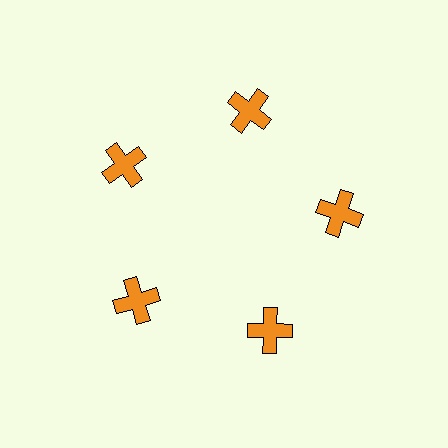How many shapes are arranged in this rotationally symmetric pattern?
There are 5 shapes, arranged in 5 groups of 1.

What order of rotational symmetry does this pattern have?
This pattern has 5-fold rotational symmetry.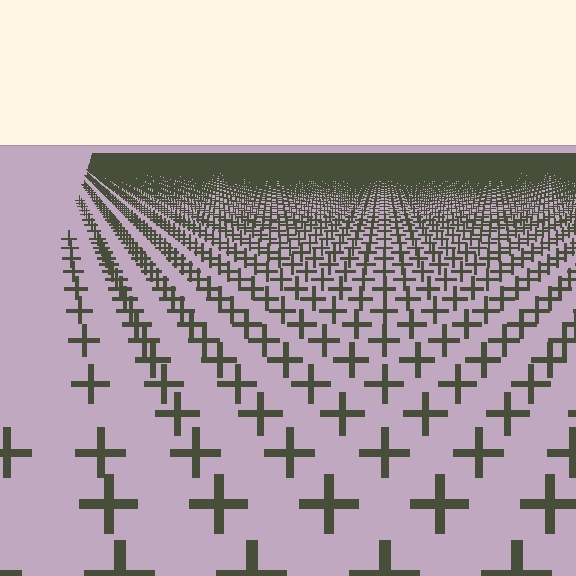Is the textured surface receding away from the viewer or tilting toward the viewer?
The surface is receding away from the viewer. Texture elements get smaller and denser toward the top.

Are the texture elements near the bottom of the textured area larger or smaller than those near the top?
Larger. Near the bottom, elements are closer to the viewer and appear at a bigger on-screen size.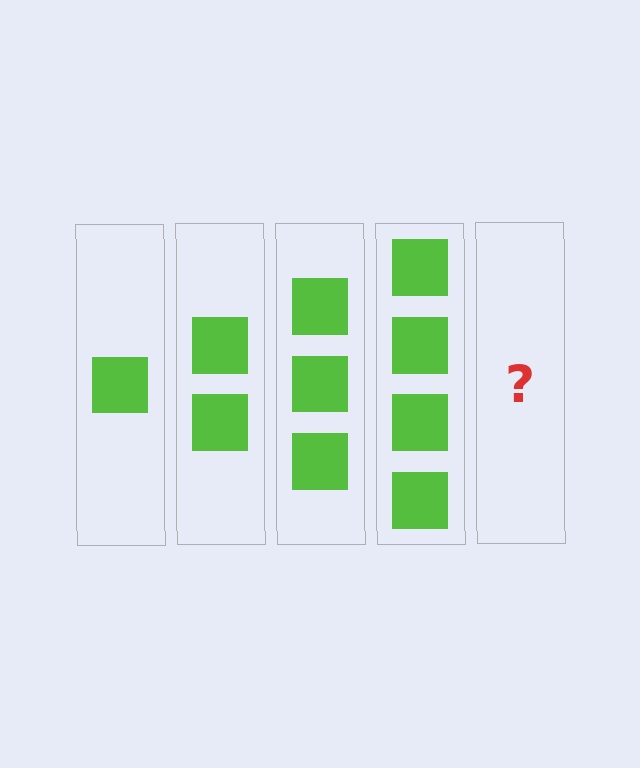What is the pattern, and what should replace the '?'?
The pattern is that each step adds one more square. The '?' should be 5 squares.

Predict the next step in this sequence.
The next step is 5 squares.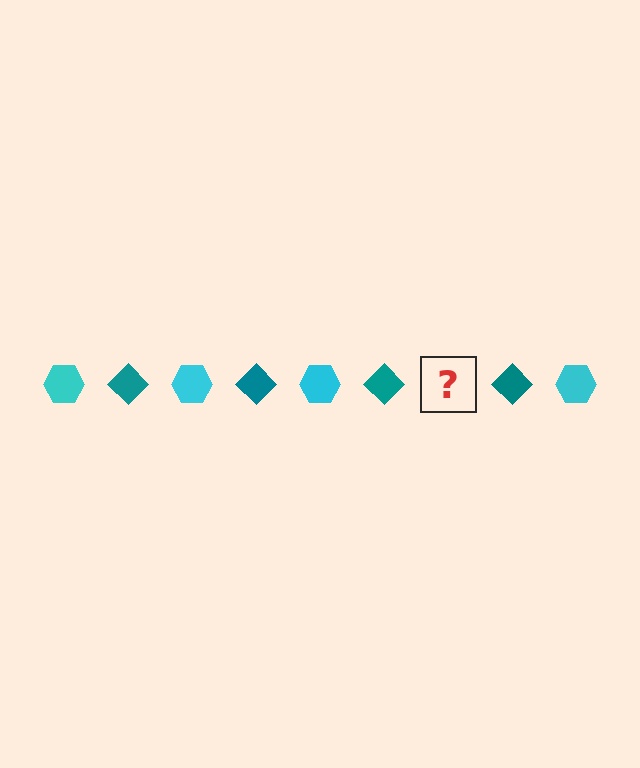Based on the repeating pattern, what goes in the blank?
The blank should be a cyan hexagon.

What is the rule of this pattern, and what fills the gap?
The rule is that the pattern alternates between cyan hexagon and teal diamond. The gap should be filled with a cyan hexagon.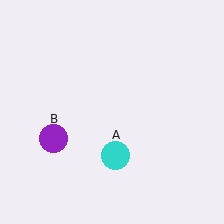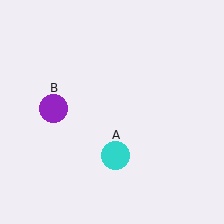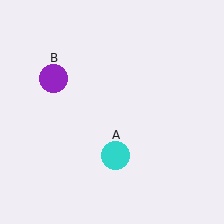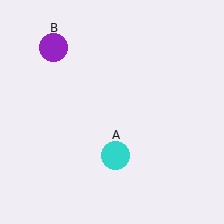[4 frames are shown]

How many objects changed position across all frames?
1 object changed position: purple circle (object B).